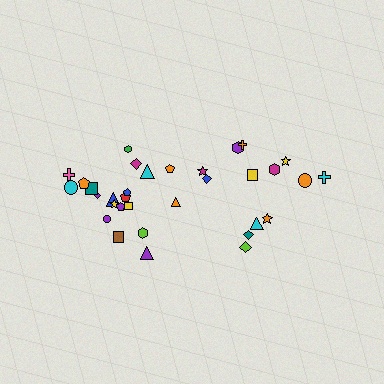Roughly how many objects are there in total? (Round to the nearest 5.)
Roughly 35 objects in total.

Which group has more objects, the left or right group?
The left group.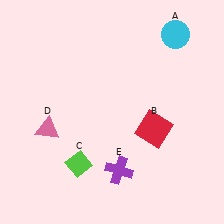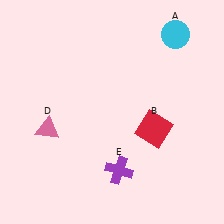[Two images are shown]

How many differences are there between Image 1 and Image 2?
There is 1 difference between the two images.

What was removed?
The lime diamond (C) was removed in Image 2.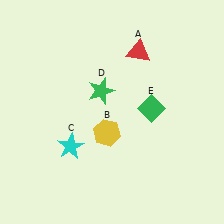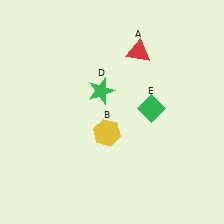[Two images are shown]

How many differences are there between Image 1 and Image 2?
There is 1 difference between the two images.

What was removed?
The cyan star (C) was removed in Image 2.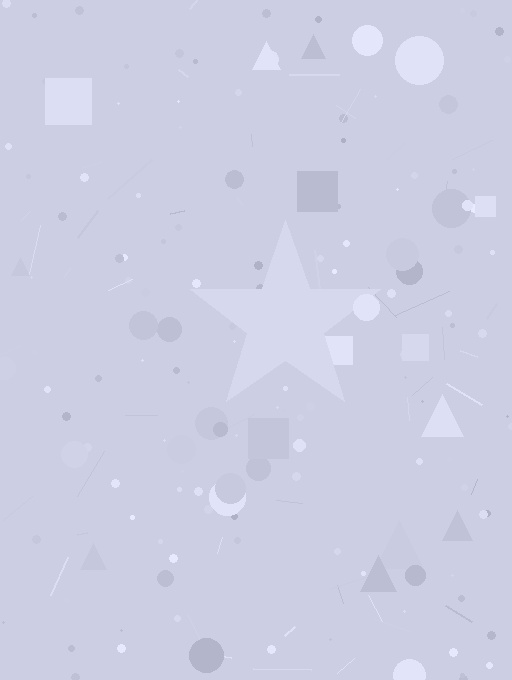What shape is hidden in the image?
A star is hidden in the image.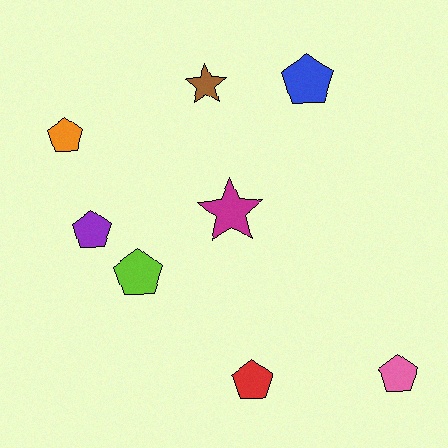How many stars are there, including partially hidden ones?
There are 2 stars.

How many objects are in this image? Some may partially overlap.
There are 8 objects.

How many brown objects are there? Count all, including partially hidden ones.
There is 1 brown object.